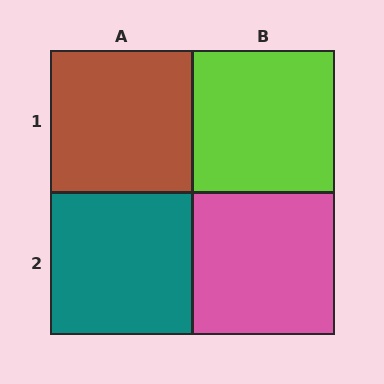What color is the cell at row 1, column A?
Brown.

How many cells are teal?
1 cell is teal.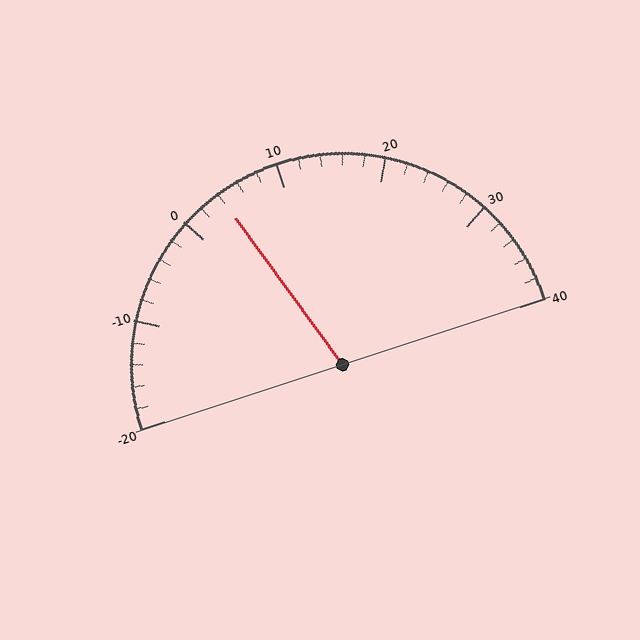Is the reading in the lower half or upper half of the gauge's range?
The reading is in the lower half of the range (-20 to 40).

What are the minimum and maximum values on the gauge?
The gauge ranges from -20 to 40.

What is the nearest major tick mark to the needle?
The nearest major tick mark is 0.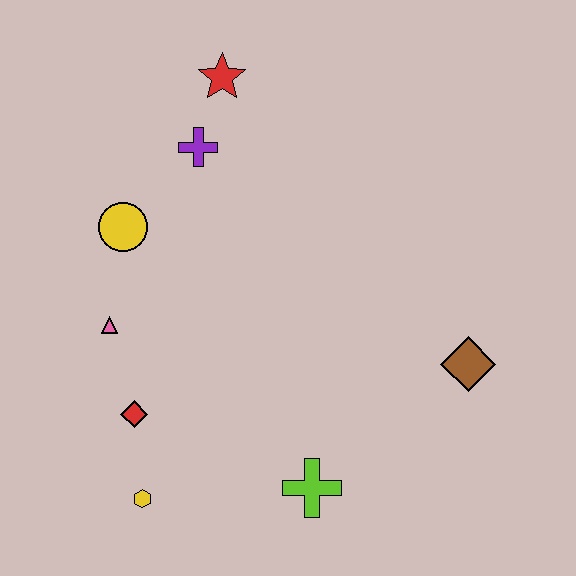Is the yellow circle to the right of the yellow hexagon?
No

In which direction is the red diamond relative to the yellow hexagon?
The red diamond is above the yellow hexagon.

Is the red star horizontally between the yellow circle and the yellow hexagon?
No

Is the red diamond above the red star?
No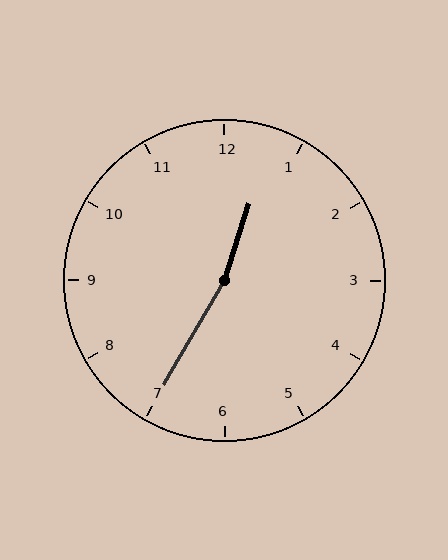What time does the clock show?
12:35.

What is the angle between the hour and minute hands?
Approximately 168 degrees.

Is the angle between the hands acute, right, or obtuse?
It is obtuse.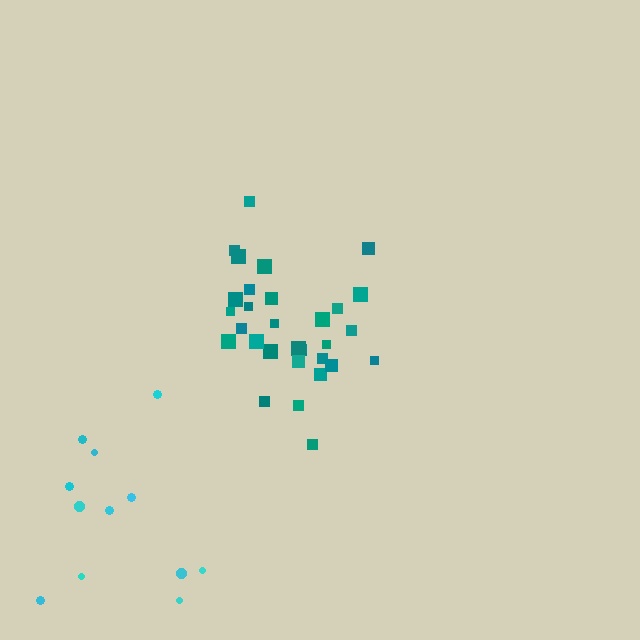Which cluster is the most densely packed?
Teal.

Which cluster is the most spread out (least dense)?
Cyan.